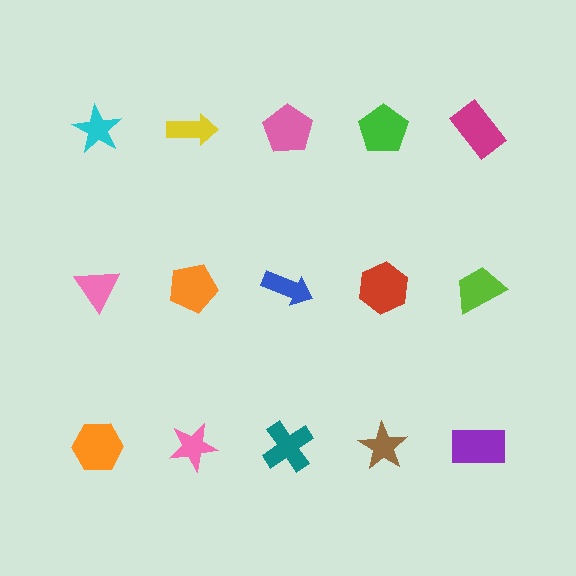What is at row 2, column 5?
A lime trapezoid.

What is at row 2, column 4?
A red hexagon.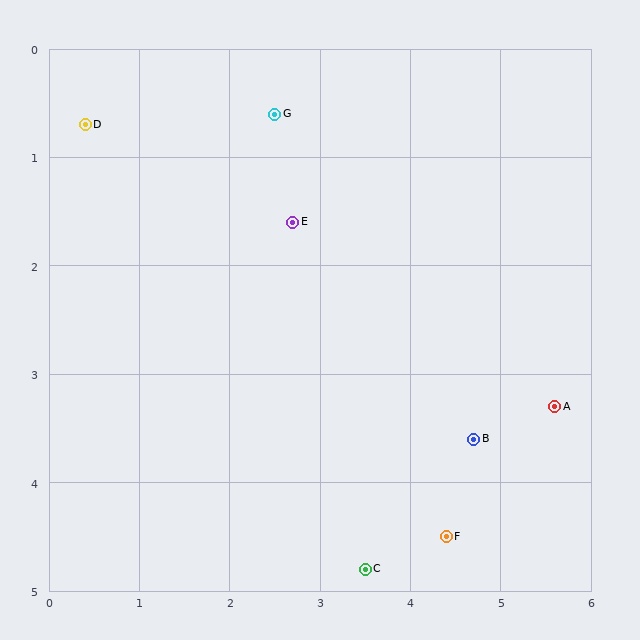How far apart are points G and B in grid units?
Points G and B are about 3.7 grid units apart.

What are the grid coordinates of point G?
Point G is at approximately (2.5, 0.6).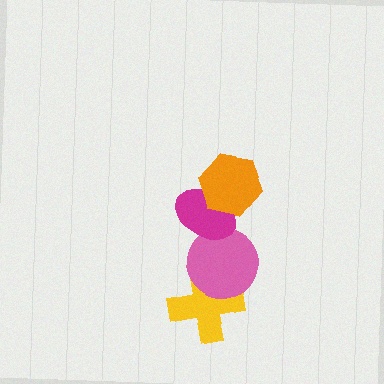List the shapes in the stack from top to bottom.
From top to bottom: the orange hexagon, the magenta ellipse, the pink circle, the yellow cross.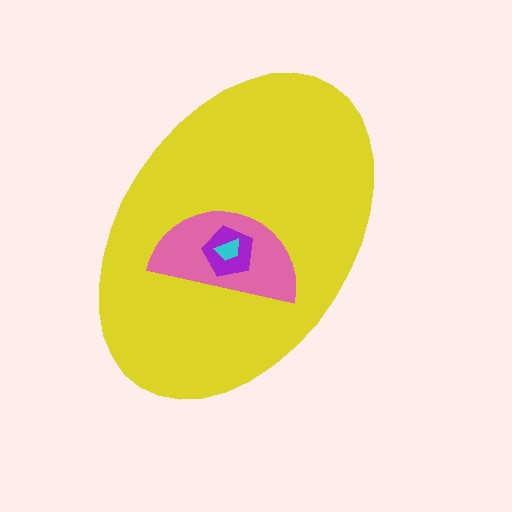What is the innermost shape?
The cyan trapezoid.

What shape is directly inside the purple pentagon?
The cyan trapezoid.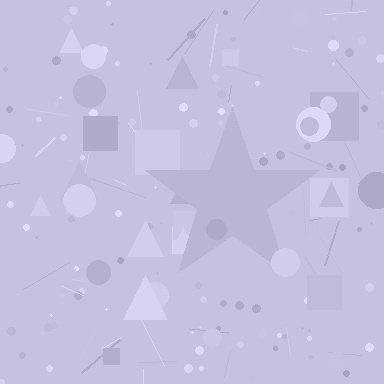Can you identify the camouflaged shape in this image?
The camouflaged shape is a star.